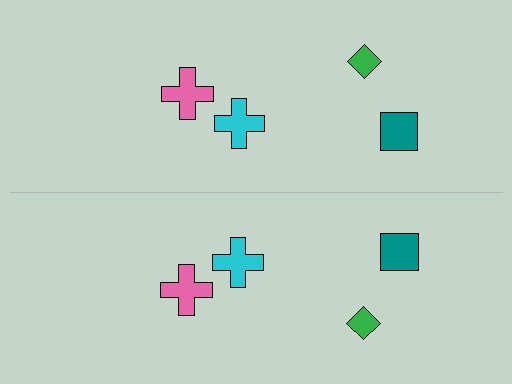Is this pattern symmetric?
Yes, this pattern has bilateral (reflection) symmetry.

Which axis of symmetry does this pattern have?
The pattern has a horizontal axis of symmetry running through the center of the image.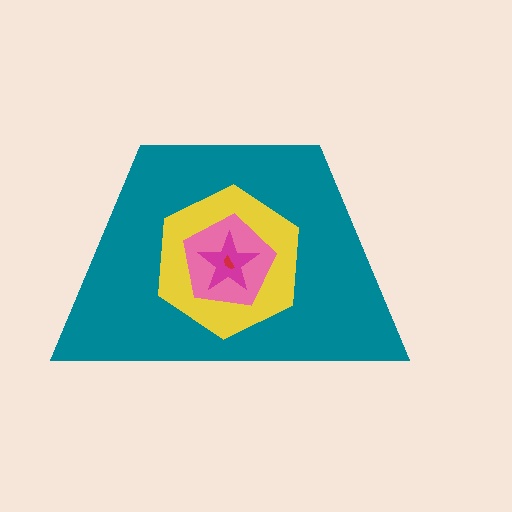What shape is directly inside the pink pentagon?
The magenta star.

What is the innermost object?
The red semicircle.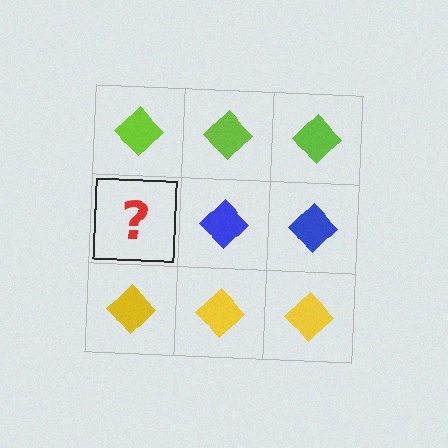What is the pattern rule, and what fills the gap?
The rule is that each row has a consistent color. The gap should be filled with a blue diamond.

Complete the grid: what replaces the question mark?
The question mark should be replaced with a blue diamond.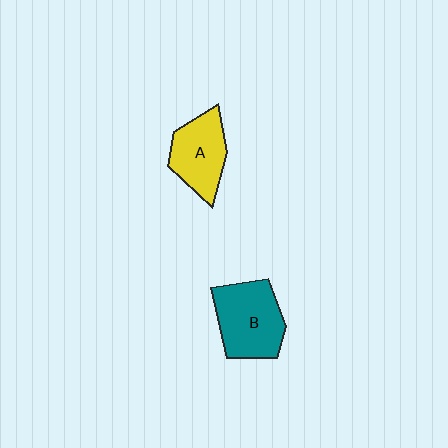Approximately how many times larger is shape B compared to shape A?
Approximately 1.2 times.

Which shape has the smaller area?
Shape A (yellow).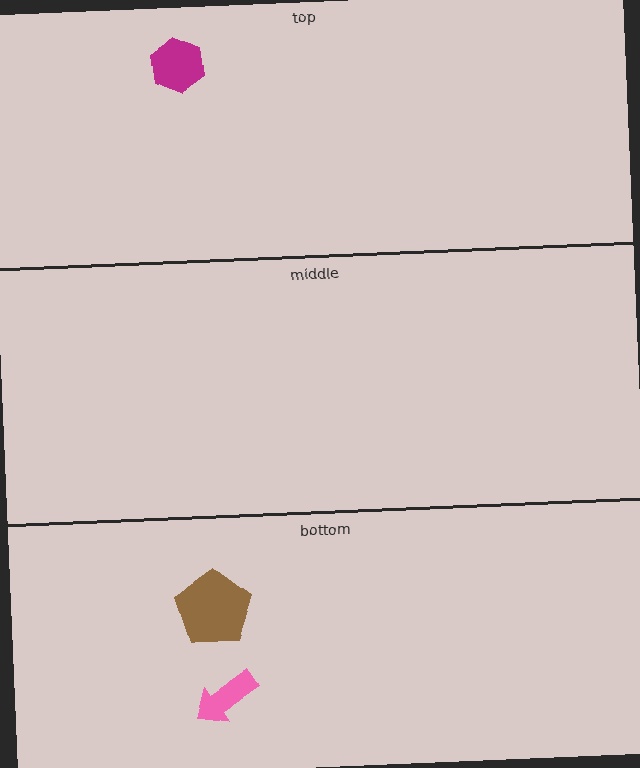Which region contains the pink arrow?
The bottom region.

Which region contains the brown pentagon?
The bottom region.